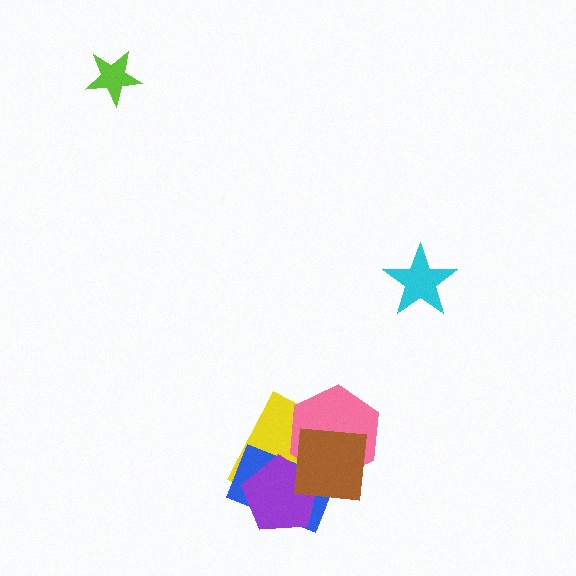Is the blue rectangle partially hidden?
Yes, it is partially covered by another shape.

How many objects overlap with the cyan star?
0 objects overlap with the cyan star.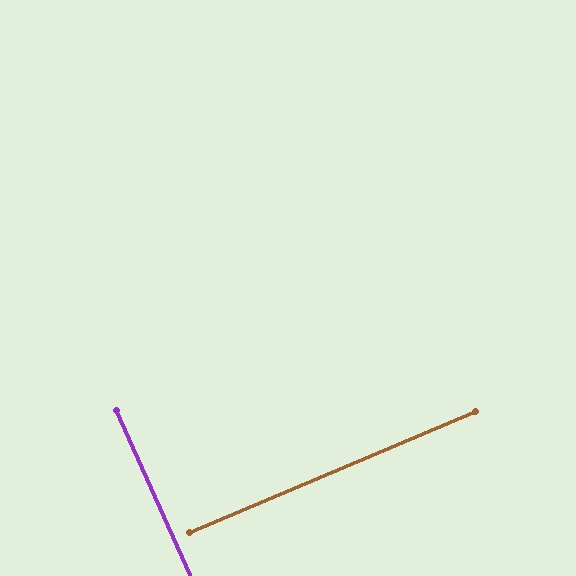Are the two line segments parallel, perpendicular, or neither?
Perpendicular — they meet at approximately 89°.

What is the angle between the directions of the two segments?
Approximately 89 degrees.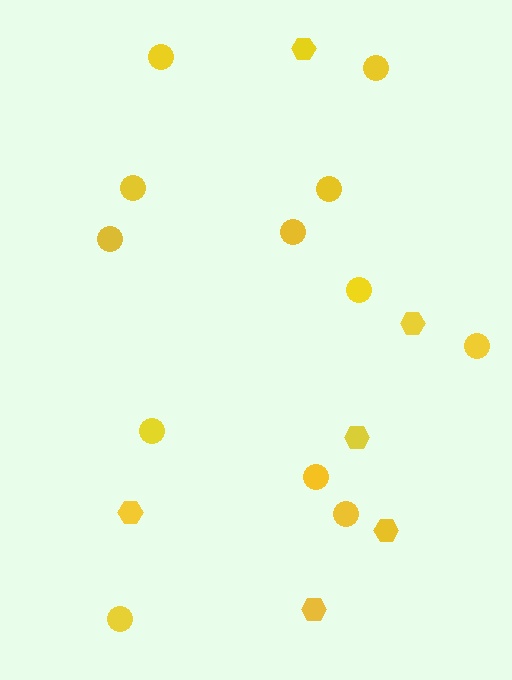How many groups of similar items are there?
There are 2 groups: one group of circles (12) and one group of hexagons (6).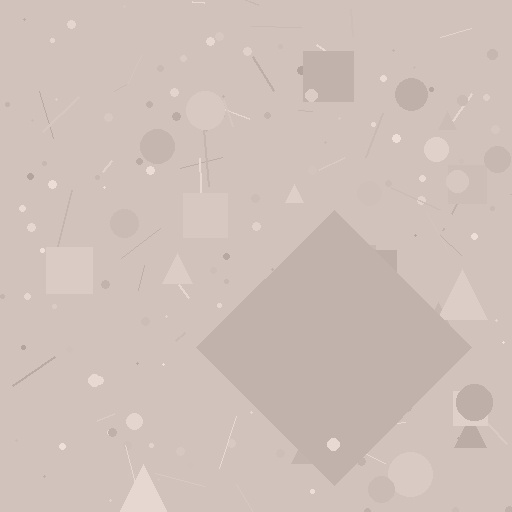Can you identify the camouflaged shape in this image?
The camouflaged shape is a diamond.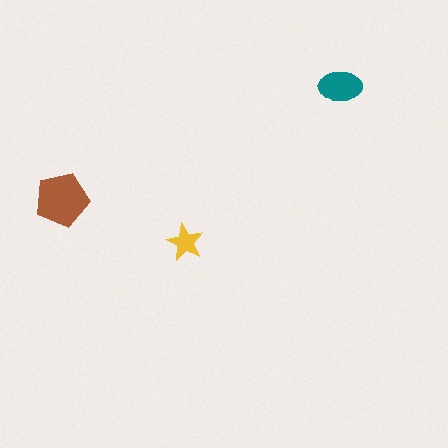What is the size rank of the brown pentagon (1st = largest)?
1st.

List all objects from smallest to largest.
The yellow star, the teal ellipse, the brown pentagon.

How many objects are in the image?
There are 3 objects in the image.